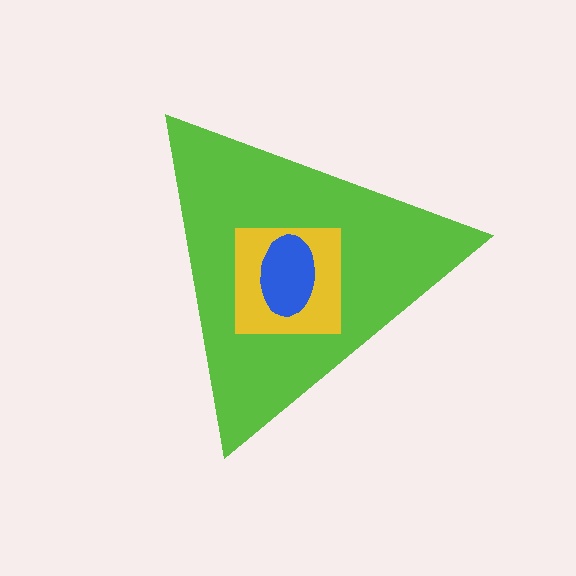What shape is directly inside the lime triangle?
The yellow square.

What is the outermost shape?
The lime triangle.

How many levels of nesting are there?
3.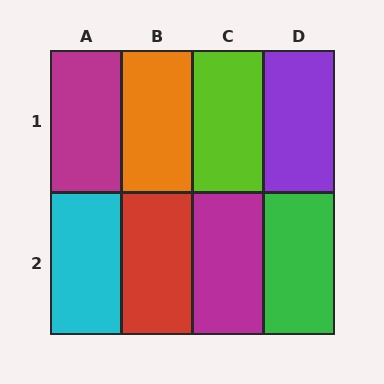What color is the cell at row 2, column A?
Cyan.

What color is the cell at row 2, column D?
Green.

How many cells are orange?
1 cell is orange.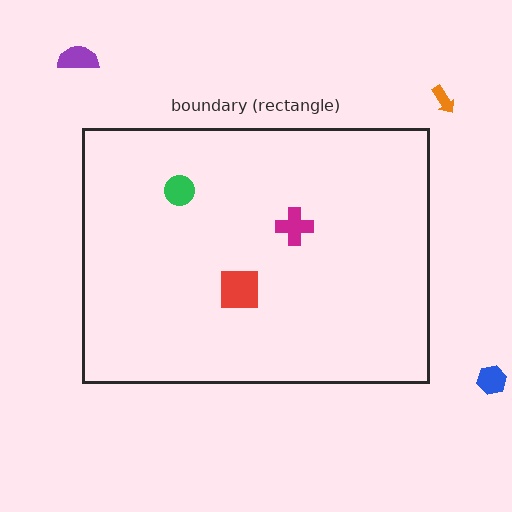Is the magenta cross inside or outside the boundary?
Inside.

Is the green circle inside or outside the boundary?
Inside.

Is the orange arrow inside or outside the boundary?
Outside.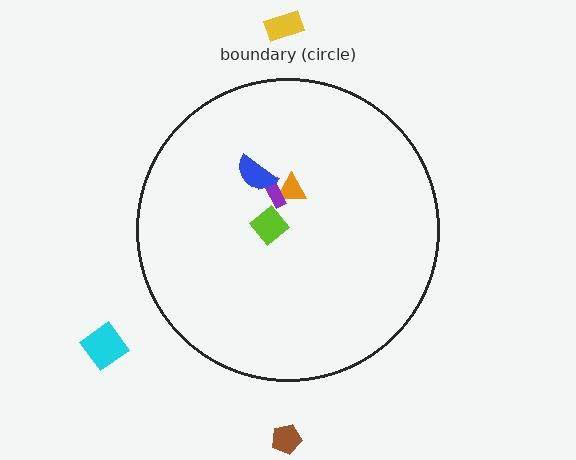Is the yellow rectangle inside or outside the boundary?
Outside.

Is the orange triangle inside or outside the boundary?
Inside.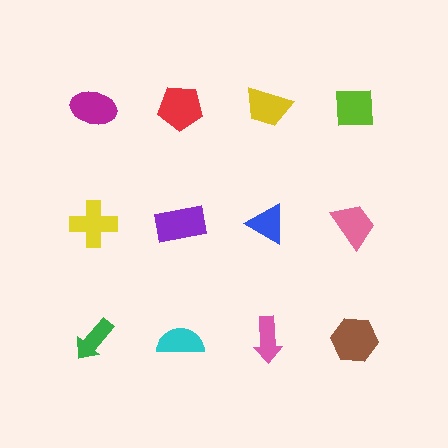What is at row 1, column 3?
A yellow trapezoid.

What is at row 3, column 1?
A green arrow.